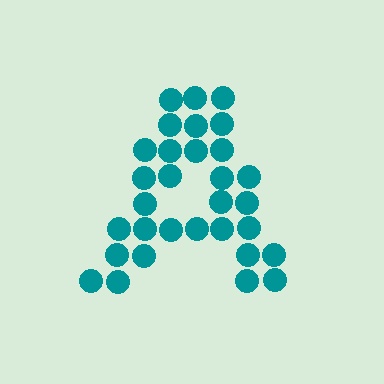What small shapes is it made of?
It is made of small circles.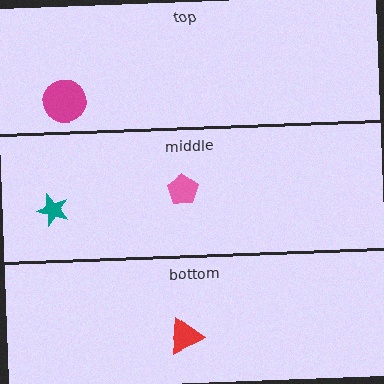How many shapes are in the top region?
1.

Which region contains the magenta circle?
The top region.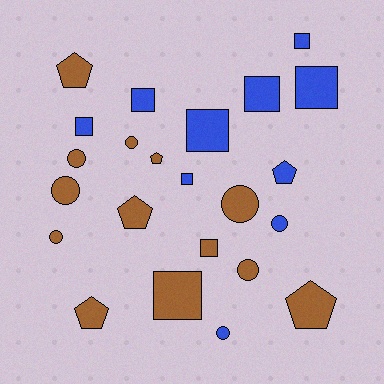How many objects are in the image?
There are 23 objects.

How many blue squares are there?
There are 7 blue squares.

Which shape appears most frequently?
Square, with 9 objects.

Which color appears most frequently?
Brown, with 13 objects.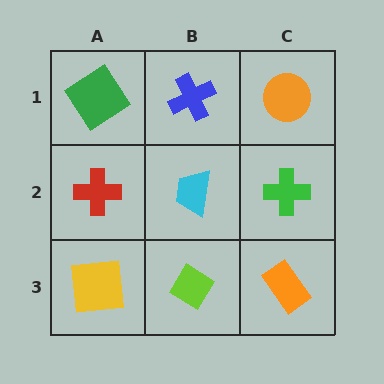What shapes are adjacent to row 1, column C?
A green cross (row 2, column C), a blue cross (row 1, column B).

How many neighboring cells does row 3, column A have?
2.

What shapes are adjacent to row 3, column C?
A green cross (row 2, column C), a lime diamond (row 3, column B).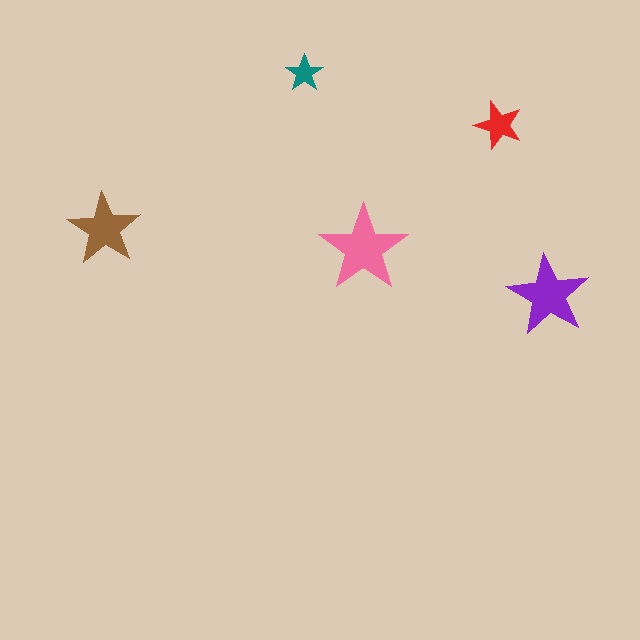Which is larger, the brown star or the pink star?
The pink one.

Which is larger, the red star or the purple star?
The purple one.